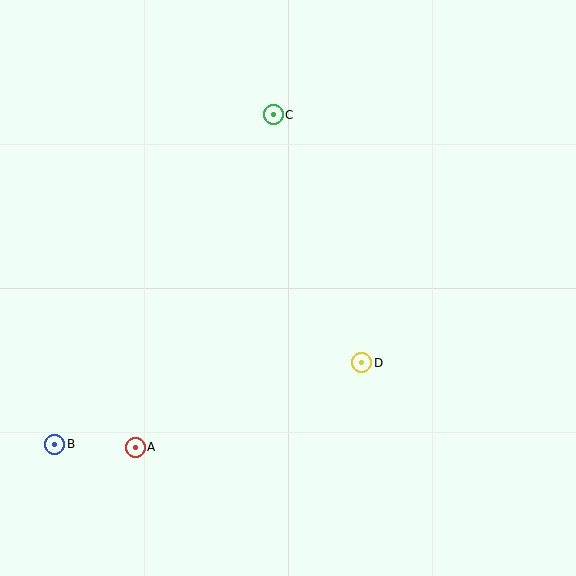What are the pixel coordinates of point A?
Point A is at (135, 447).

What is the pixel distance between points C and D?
The distance between C and D is 263 pixels.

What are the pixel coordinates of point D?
Point D is at (362, 363).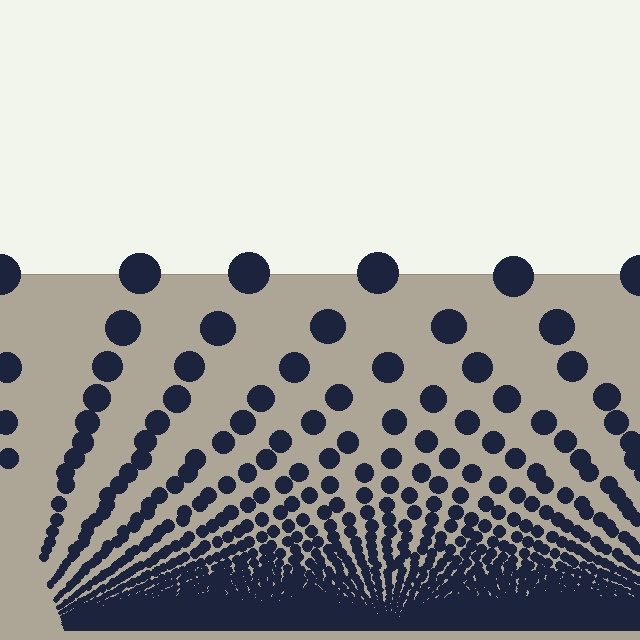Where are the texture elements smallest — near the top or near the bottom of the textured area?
Near the bottom.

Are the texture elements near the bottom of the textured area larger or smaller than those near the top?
Smaller. The gradient is inverted — elements near the bottom are smaller and denser.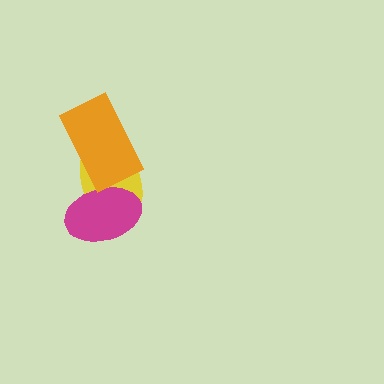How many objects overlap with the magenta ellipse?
2 objects overlap with the magenta ellipse.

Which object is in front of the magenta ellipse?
The orange rectangle is in front of the magenta ellipse.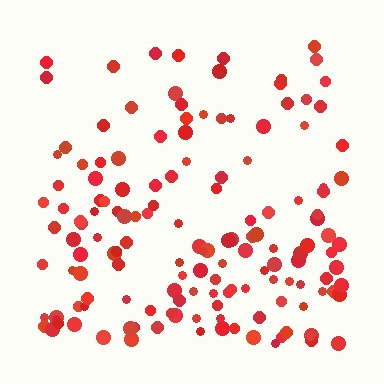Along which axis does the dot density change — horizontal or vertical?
Vertical.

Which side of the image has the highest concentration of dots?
The bottom.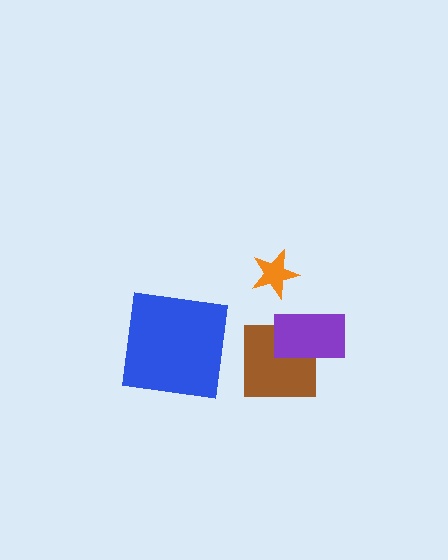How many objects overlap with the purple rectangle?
1 object overlaps with the purple rectangle.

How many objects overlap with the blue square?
0 objects overlap with the blue square.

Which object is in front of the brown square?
The purple rectangle is in front of the brown square.